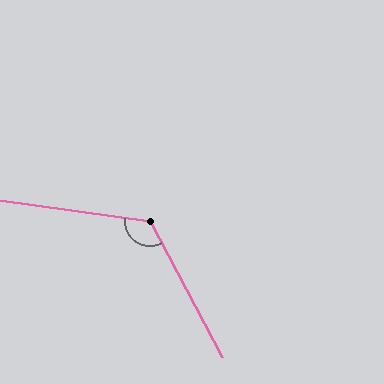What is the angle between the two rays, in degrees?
Approximately 126 degrees.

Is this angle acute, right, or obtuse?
It is obtuse.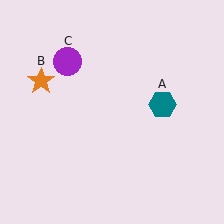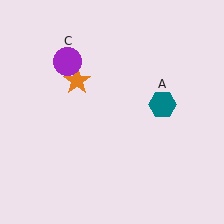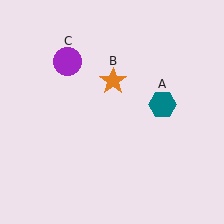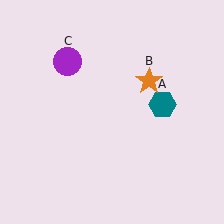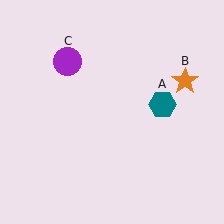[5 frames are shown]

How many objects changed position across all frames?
1 object changed position: orange star (object B).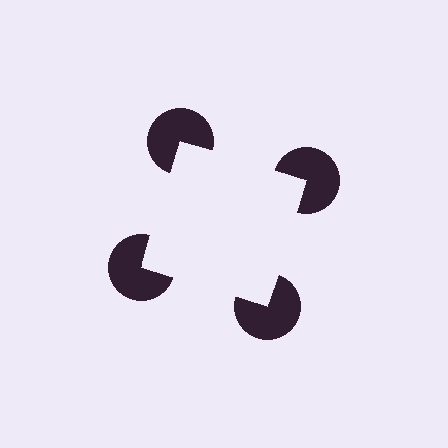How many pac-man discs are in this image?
There are 4 — one at each vertex of the illusory square.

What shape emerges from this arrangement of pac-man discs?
An illusory square — its edges are inferred from the aligned wedge cuts in the pac-man discs, not physically drawn.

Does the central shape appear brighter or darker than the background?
It typically appears slightly brighter than the background, even though no actual brightness change is drawn.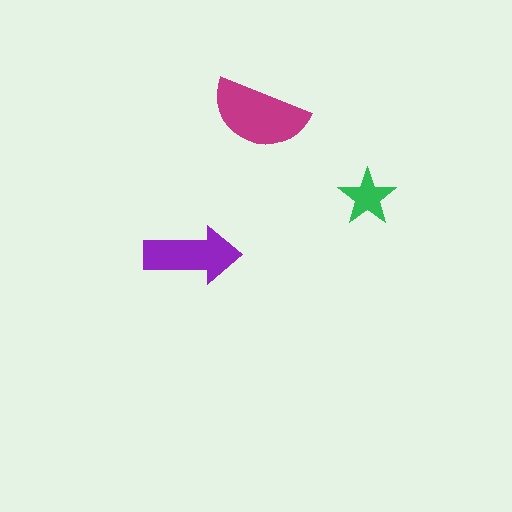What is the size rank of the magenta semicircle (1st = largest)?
1st.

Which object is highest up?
The magenta semicircle is topmost.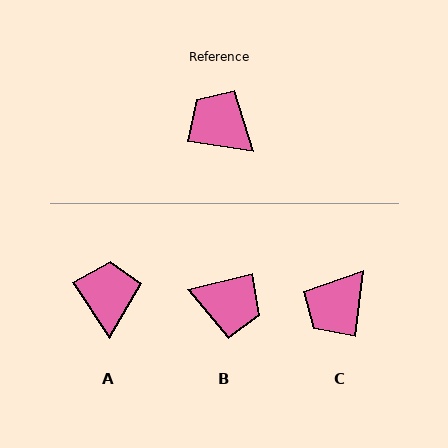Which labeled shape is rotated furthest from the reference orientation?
B, about 158 degrees away.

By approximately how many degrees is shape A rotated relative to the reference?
Approximately 48 degrees clockwise.